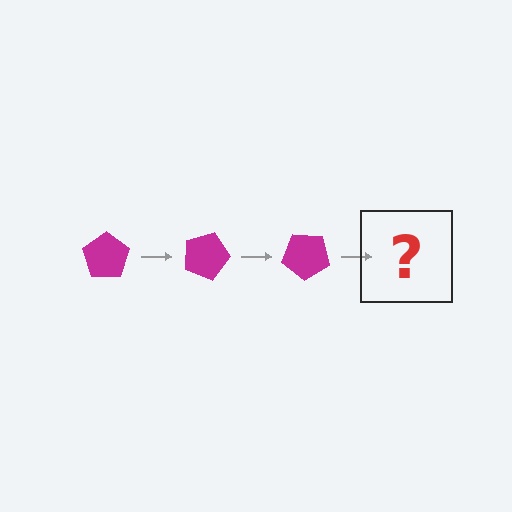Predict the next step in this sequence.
The next step is a magenta pentagon rotated 60 degrees.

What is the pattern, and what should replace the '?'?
The pattern is that the pentagon rotates 20 degrees each step. The '?' should be a magenta pentagon rotated 60 degrees.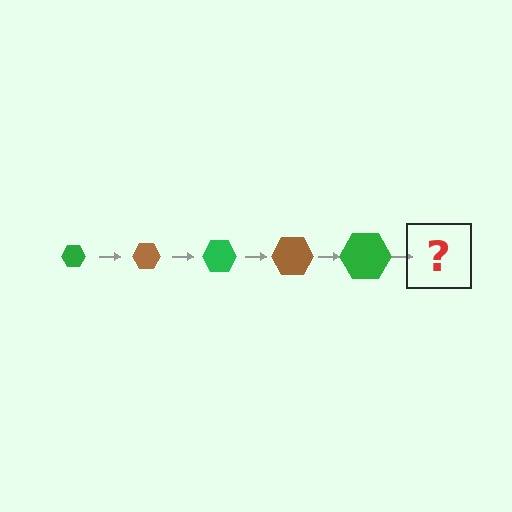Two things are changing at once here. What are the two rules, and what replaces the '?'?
The two rules are that the hexagon grows larger each step and the color cycles through green and brown. The '?' should be a brown hexagon, larger than the previous one.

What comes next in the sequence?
The next element should be a brown hexagon, larger than the previous one.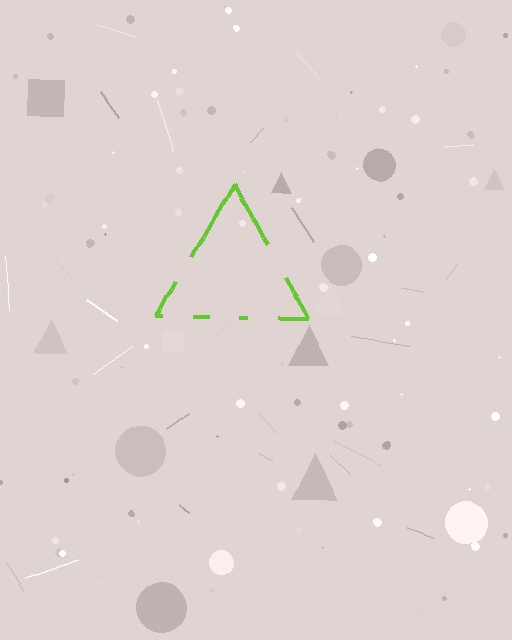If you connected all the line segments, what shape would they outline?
They would outline a triangle.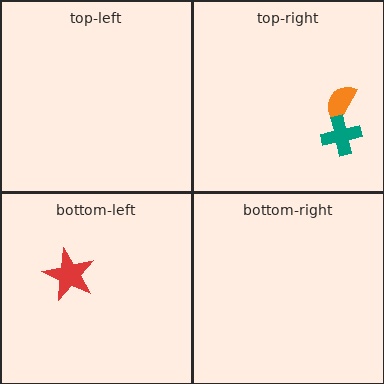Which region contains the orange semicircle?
The top-right region.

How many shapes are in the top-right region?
2.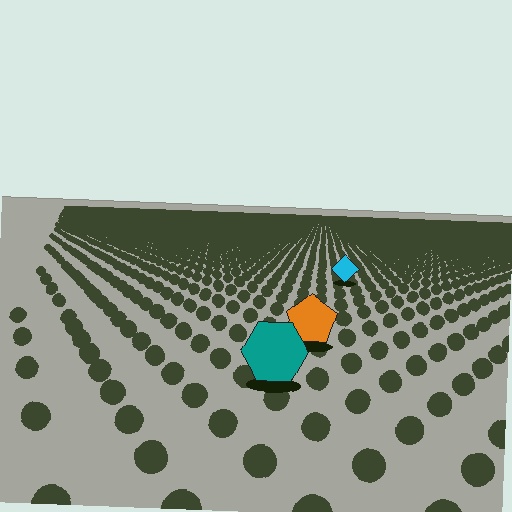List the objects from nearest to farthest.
From nearest to farthest: the teal hexagon, the orange pentagon, the cyan diamond.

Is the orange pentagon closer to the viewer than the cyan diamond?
Yes. The orange pentagon is closer — you can tell from the texture gradient: the ground texture is coarser near it.